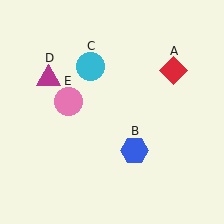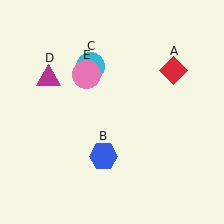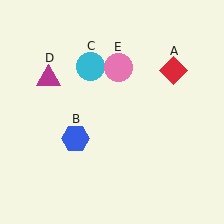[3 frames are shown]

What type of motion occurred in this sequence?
The blue hexagon (object B), pink circle (object E) rotated clockwise around the center of the scene.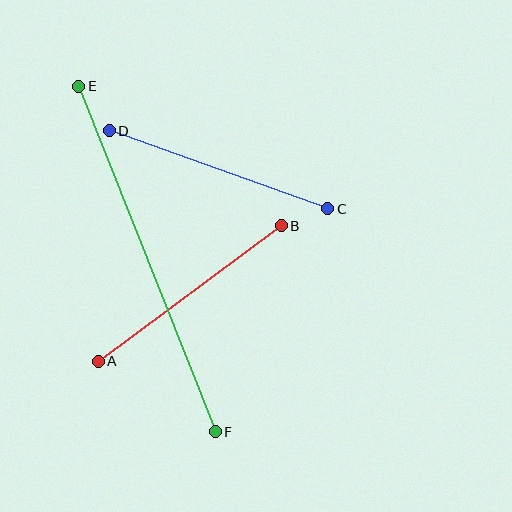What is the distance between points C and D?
The distance is approximately 232 pixels.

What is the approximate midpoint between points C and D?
The midpoint is at approximately (219, 170) pixels.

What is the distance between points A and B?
The distance is approximately 228 pixels.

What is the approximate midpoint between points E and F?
The midpoint is at approximately (147, 259) pixels.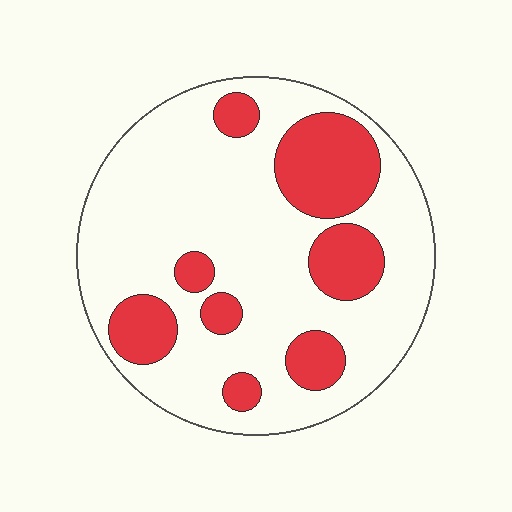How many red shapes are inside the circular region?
8.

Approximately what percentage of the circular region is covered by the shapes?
Approximately 25%.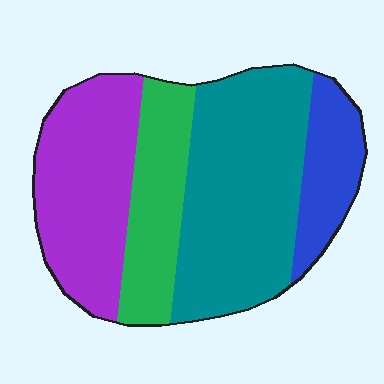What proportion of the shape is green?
Green takes up about one fifth (1/5) of the shape.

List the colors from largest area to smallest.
From largest to smallest: teal, purple, green, blue.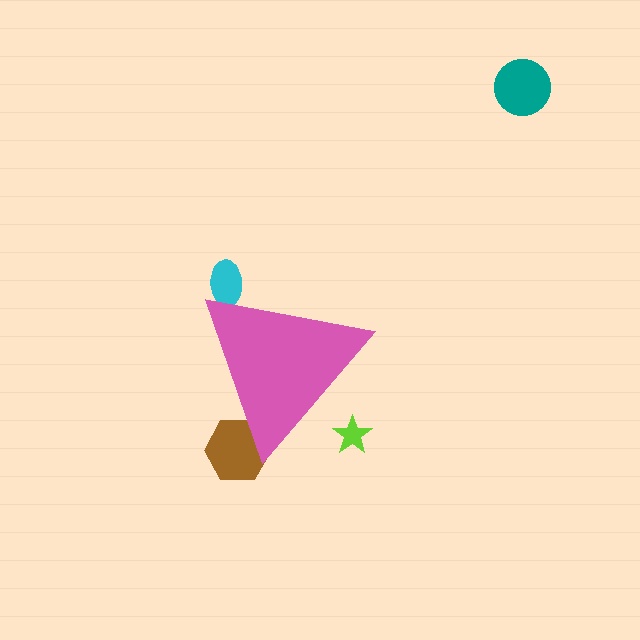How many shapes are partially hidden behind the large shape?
3 shapes are partially hidden.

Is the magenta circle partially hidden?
No, the magenta circle is fully visible.